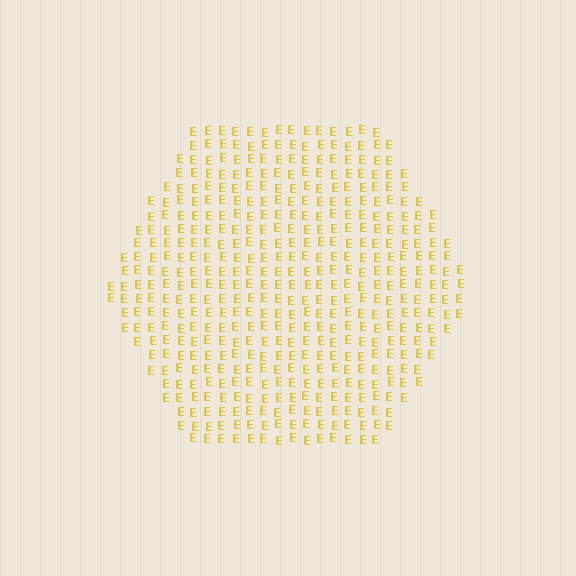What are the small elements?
The small elements are letter E's.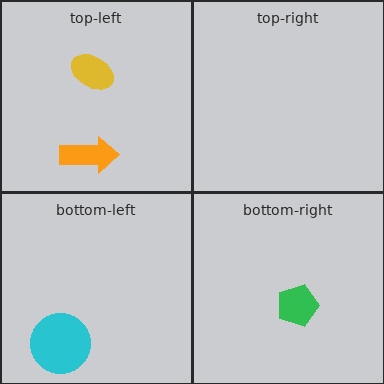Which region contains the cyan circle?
The bottom-left region.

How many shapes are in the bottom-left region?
1.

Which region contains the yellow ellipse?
The top-left region.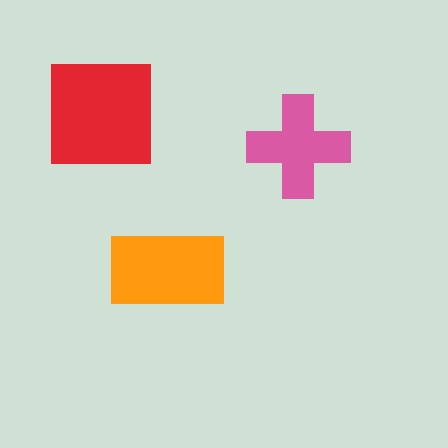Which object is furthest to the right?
The pink cross is rightmost.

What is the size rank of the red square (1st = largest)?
1st.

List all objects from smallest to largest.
The pink cross, the orange rectangle, the red square.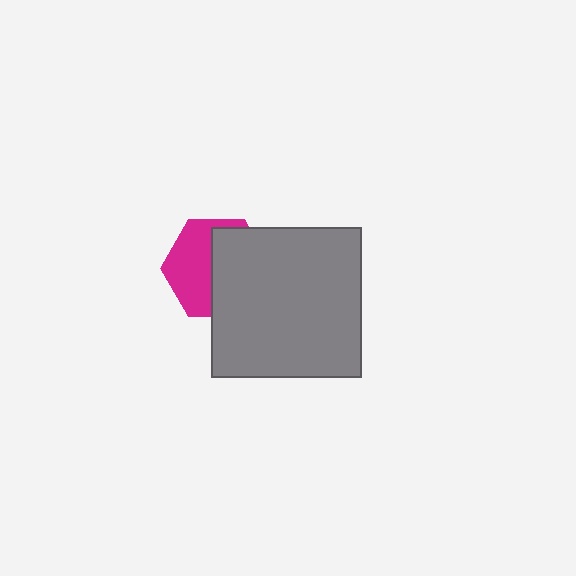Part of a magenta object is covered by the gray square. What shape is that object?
It is a hexagon.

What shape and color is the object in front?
The object in front is a gray square.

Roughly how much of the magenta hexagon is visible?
About half of it is visible (roughly 48%).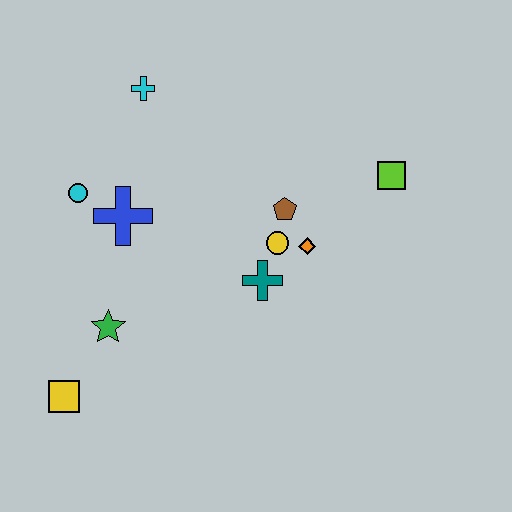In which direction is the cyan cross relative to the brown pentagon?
The cyan cross is to the left of the brown pentagon.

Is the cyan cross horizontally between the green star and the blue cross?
No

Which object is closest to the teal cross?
The yellow circle is closest to the teal cross.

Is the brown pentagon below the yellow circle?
No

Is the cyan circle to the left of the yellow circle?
Yes